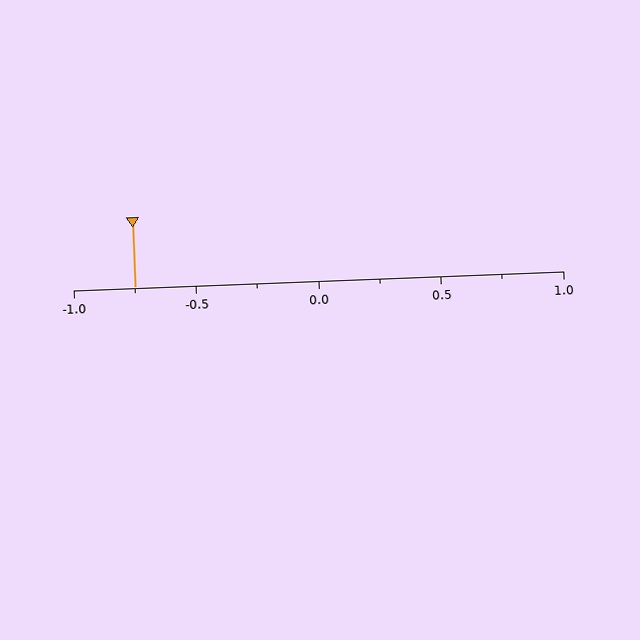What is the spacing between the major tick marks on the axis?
The major ticks are spaced 0.5 apart.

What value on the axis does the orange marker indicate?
The marker indicates approximately -0.75.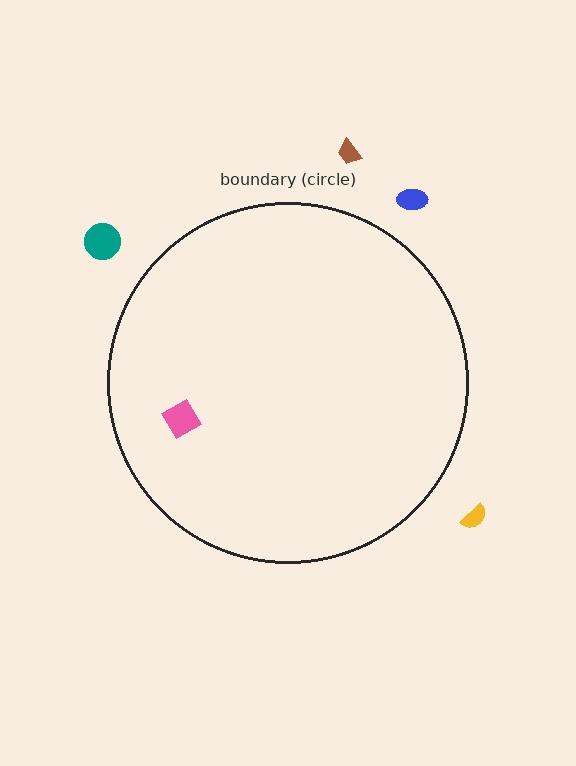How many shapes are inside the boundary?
1 inside, 4 outside.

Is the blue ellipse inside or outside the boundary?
Outside.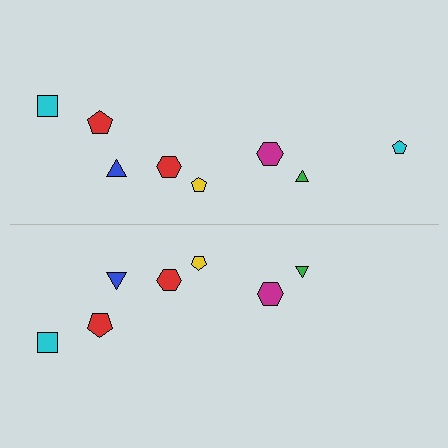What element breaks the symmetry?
A cyan pentagon is missing from the bottom side.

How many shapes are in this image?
There are 15 shapes in this image.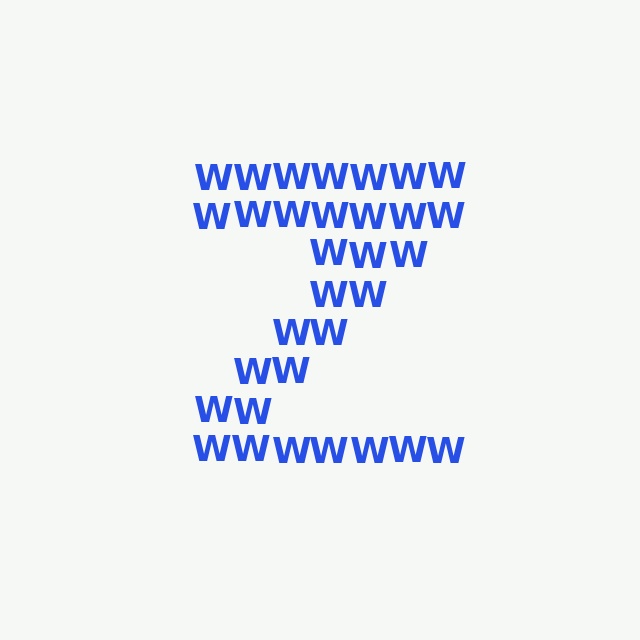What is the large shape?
The large shape is the letter Z.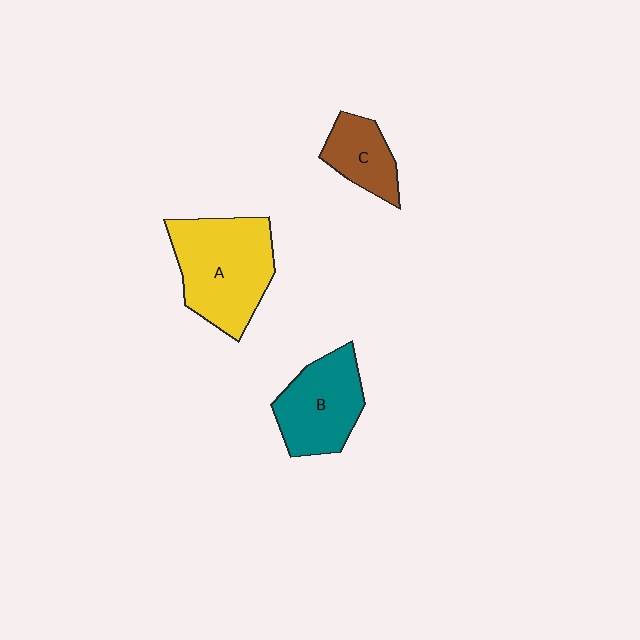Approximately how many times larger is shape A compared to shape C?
Approximately 2.2 times.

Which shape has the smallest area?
Shape C (brown).